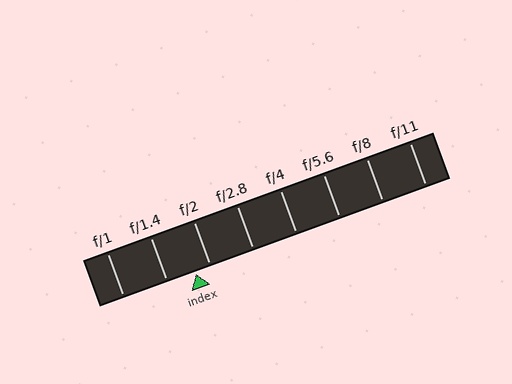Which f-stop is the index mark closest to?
The index mark is closest to f/2.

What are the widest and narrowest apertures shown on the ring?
The widest aperture shown is f/1 and the narrowest is f/11.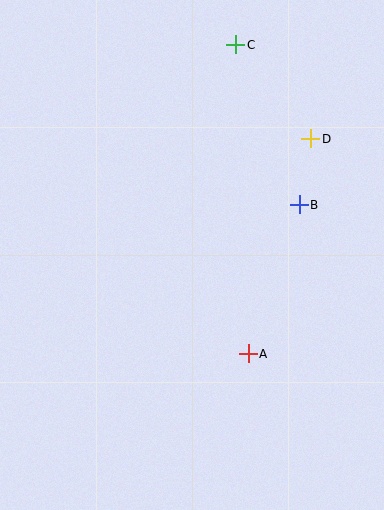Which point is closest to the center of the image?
Point A at (248, 354) is closest to the center.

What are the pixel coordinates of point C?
Point C is at (236, 45).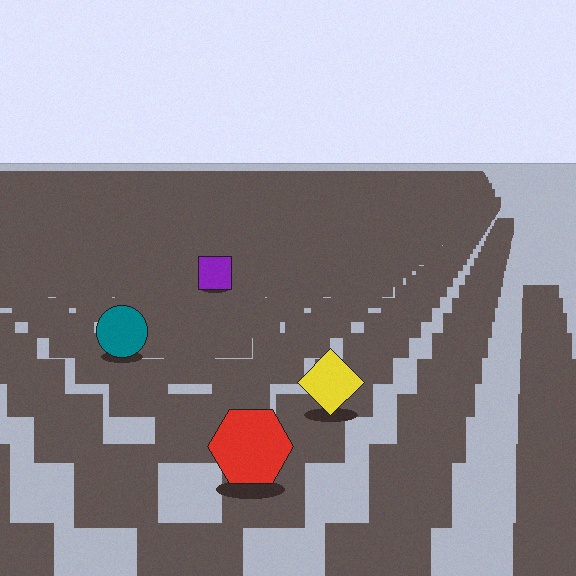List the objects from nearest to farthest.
From nearest to farthest: the red hexagon, the yellow diamond, the teal circle, the purple square.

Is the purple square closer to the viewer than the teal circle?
No. The teal circle is closer — you can tell from the texture gradient: the ground texture is coarser near it.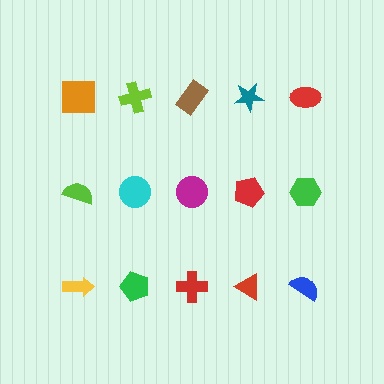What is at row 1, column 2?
A lime cross.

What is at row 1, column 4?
A teal star.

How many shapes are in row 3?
5 shapes.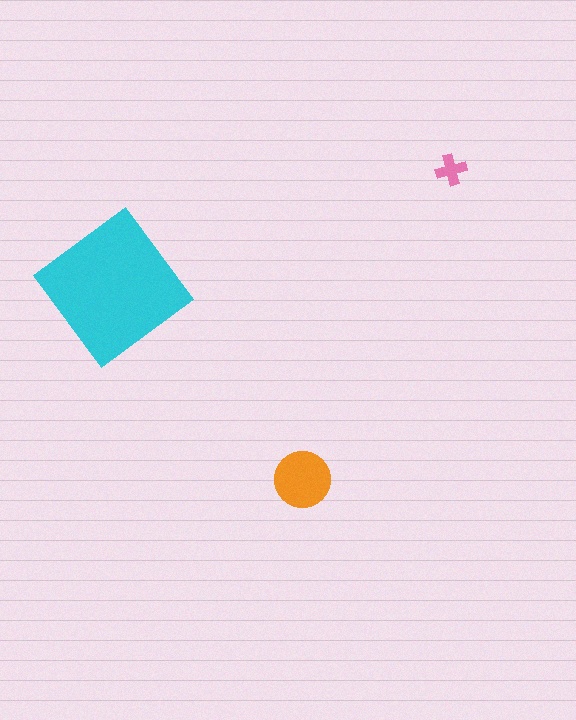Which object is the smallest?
The pink cross.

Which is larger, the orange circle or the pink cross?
The orange circle.